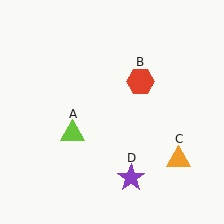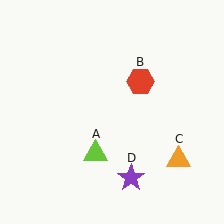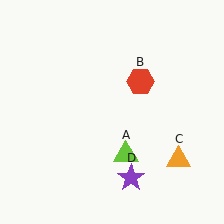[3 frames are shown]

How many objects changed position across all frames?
1 object changed position: lime triangle (object A).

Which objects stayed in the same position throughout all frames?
Red hexagon (object B) and orange triangle (object C) and purple star (object D) remained stationary.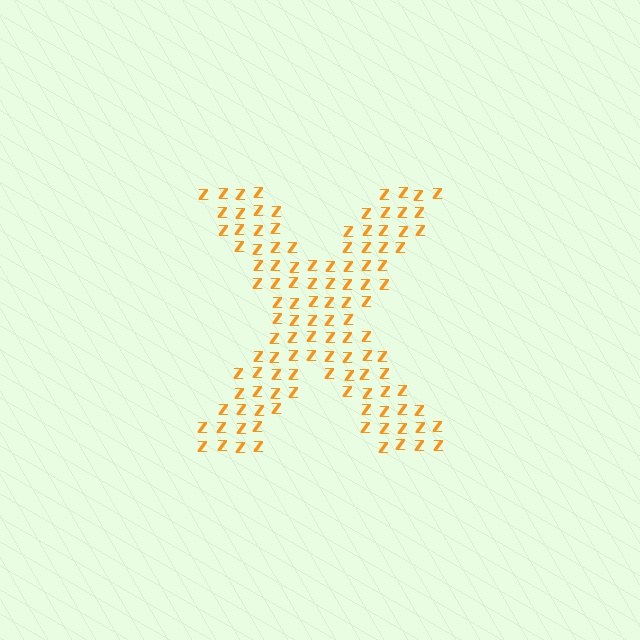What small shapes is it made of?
It is made of small letter Z's.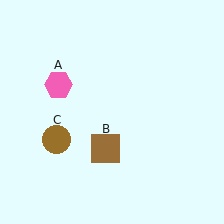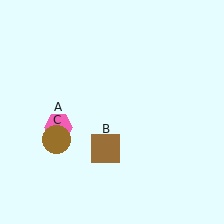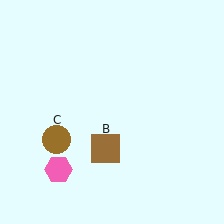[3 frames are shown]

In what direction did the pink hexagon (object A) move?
The pink hexagon (object A) moved down.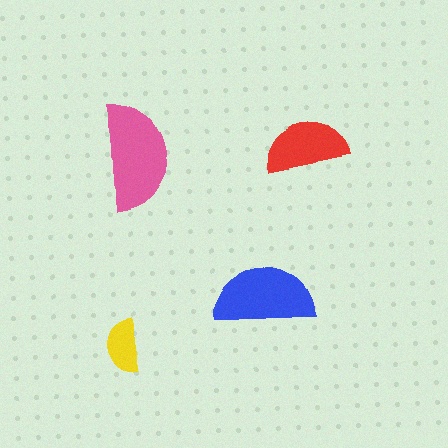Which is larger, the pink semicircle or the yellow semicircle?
The pink one.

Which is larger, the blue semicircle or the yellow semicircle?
The blue one.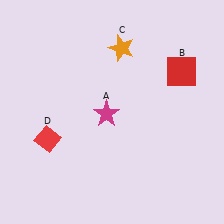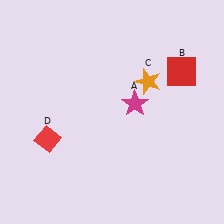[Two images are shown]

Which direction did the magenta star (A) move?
The magenta star (A) moved right.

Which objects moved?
The objects that moved are: the magenta star (A), the orange star (C).